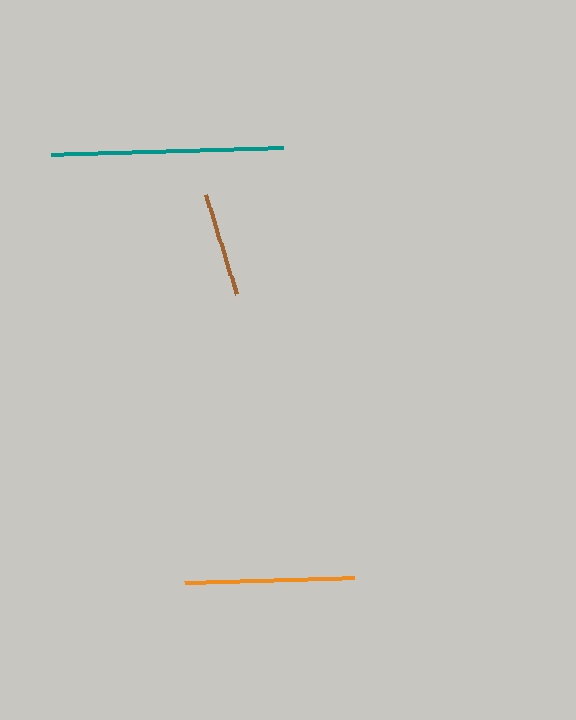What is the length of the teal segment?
The teal segment is approximately 233 pixels long.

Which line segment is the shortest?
The brown line is the shortest at approximately 104 pixels.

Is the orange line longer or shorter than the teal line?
The teal line is longer than the orange line.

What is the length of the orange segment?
The orange segment is approximately 170 pixels long.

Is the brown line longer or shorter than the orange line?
The orange line is longer than the brown line.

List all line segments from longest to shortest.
From longest to shortest: teal, orange, brown.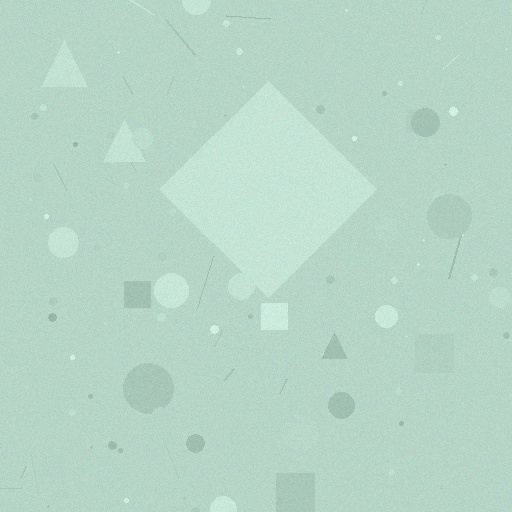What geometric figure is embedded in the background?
A diamond is embedded in the background.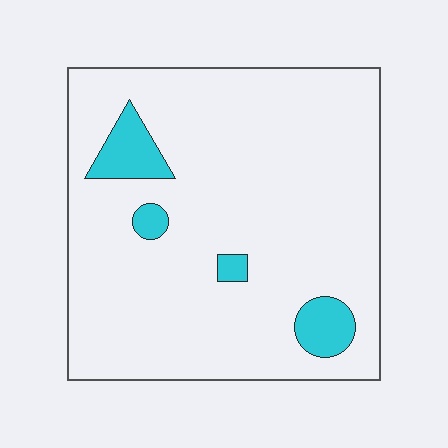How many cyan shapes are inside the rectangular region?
4.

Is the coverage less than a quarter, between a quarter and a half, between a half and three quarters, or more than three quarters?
Less than a quarter.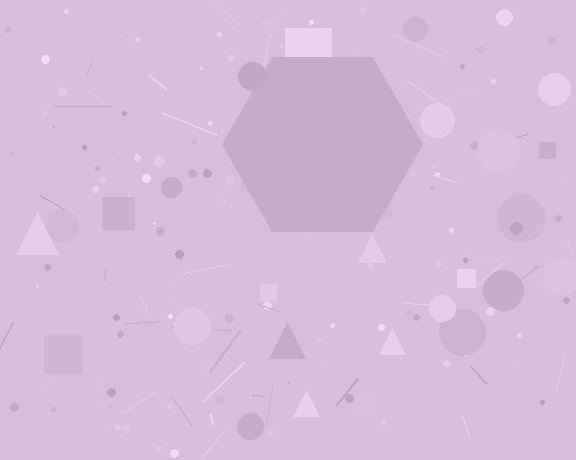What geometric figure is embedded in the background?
A hexagon is embedded in the background.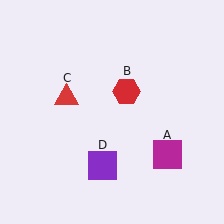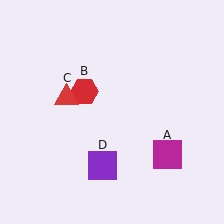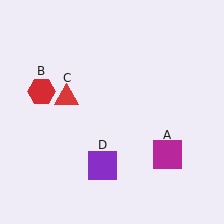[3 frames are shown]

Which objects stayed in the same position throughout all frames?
Magenta square (object A) and red triangle (object C) and purple square (object D) remained stationary.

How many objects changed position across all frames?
1 object changed position: red hexagon (object B).